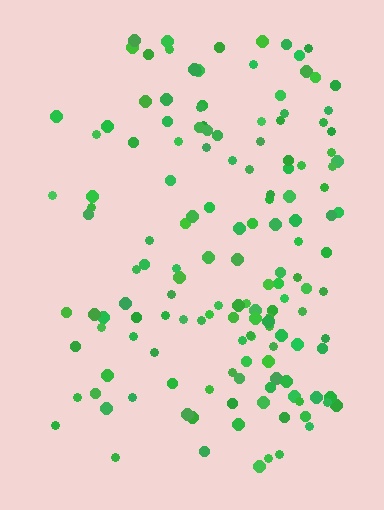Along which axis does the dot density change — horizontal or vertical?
Horizontal.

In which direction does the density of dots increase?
From left to right, with the right side densest.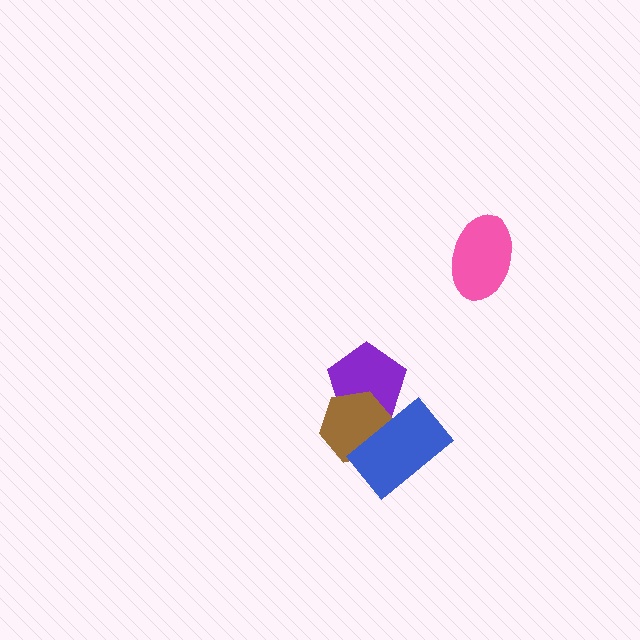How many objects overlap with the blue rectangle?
2 objects overlap with the blue rectangle.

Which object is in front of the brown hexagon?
The blue rectangle is in front of the brown hexagon.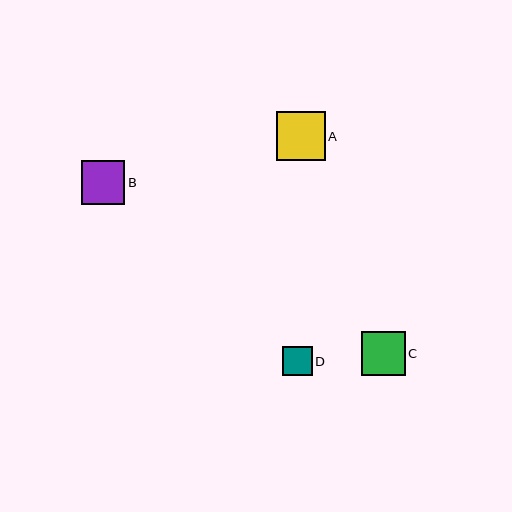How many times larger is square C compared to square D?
Square C is approximately 1.5 times the size of square D.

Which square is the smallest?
Square D is the smallest with a size of approximately 29 pixels.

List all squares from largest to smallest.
From largest to smallest: A, C, B, D.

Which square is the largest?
Square A is the largest with a size of approximately 49 pixels.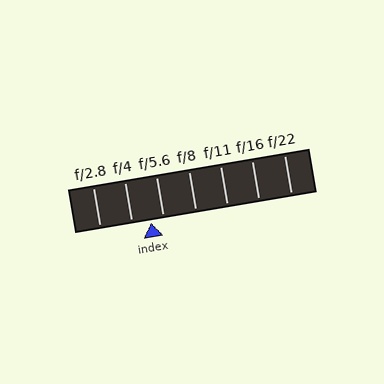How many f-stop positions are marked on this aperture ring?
There are 7 f-stop positions marked.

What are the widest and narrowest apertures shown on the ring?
The widest aperture shown is f/2.8 and the narrowest is f/22.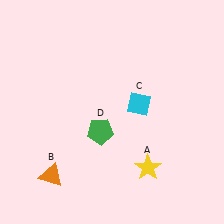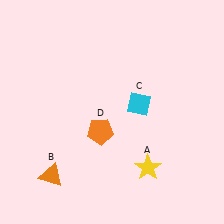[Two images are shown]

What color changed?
The pentagon (D) changed from green in Image 1 to orange in Image 2.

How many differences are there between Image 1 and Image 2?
There is 1 difference between the two images.